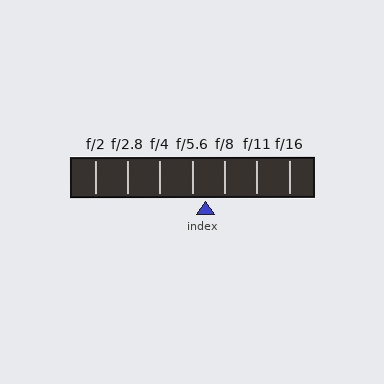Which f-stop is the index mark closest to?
The index mark is closest to f/5.6.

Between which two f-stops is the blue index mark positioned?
The index mark is between f/5.6 and f/8.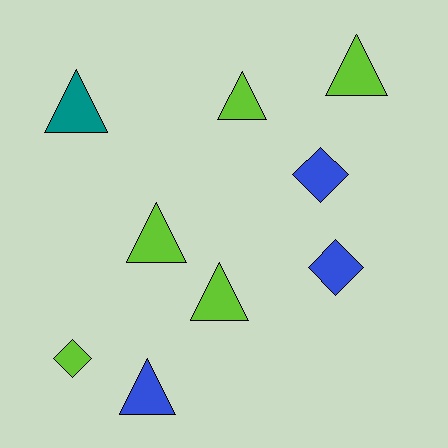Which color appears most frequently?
Lime, with 5 objects.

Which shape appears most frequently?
Triangle, with 6 objects.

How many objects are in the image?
There are 9 objects.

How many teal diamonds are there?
There are no teal diamonds.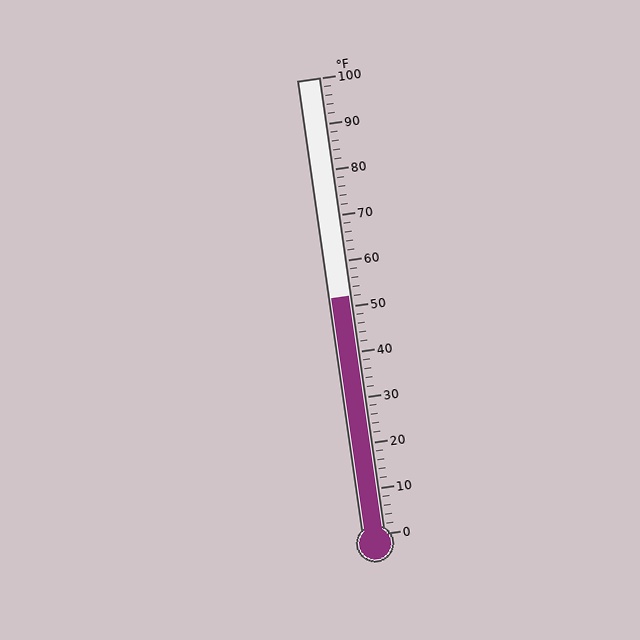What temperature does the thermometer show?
The thermometer shows approximately 52°F.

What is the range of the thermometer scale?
The thermometer scale ranges from 0°F to 100°F.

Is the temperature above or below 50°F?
The temperature is above 50°F.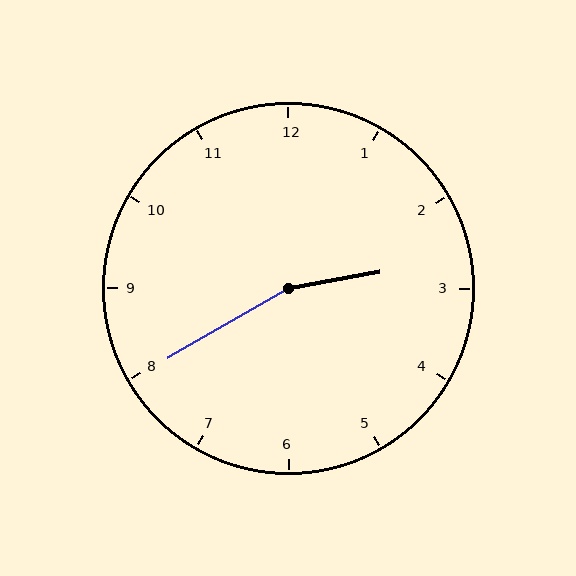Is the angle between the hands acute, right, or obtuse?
It is obtuse.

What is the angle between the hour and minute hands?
Approximately 160 degrees.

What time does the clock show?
2:40.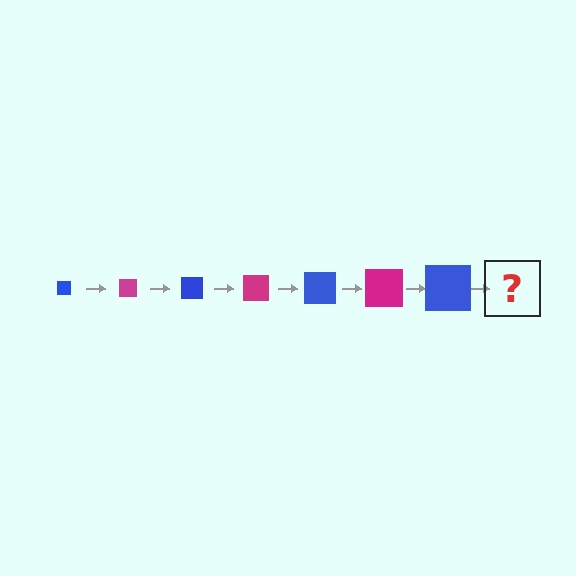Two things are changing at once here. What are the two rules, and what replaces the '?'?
The two rules are that the square grows larger each step and the color cycles through blue and magenta. The '?' should be a magenta square, larger than the previous one.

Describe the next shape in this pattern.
It should be a magenta square, larger than the previous one.